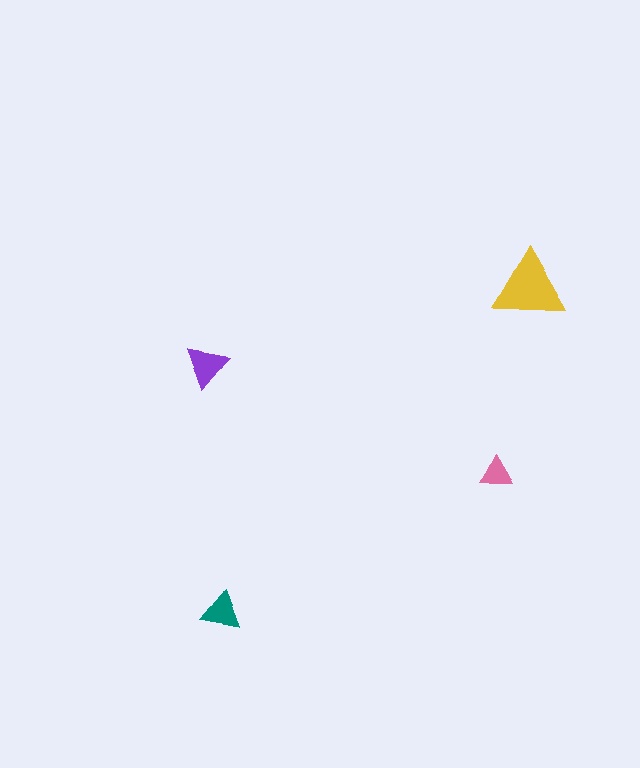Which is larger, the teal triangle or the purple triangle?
The purple one.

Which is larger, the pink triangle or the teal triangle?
The teal one.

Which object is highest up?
The yellow triangle is topmost.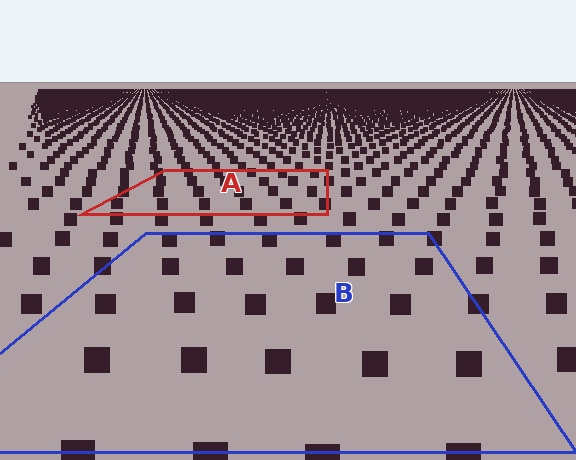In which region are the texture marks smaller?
The texture marks are smaller in region A, because it is farther away.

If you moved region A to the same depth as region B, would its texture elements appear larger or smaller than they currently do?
They would appear larger. At a closer depth, the same texture elements are projected at a bigger on-screen size.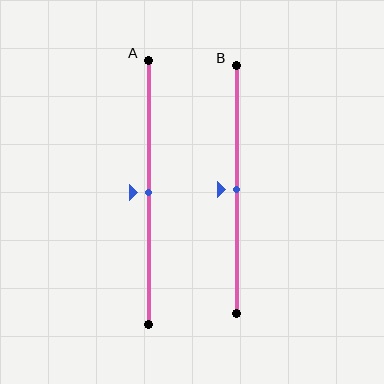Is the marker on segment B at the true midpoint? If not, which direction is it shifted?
Yes, the marker on segment B is at the true midpoint.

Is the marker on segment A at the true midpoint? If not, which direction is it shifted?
Yes, the marker on segment A is at the true midpoint.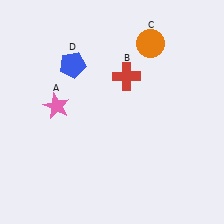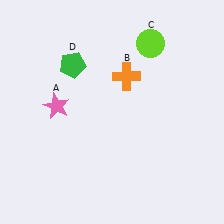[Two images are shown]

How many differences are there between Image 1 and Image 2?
There are 3 differences between the two images.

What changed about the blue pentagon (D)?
In Image 1, D is blue. In Image 2, it changed to green.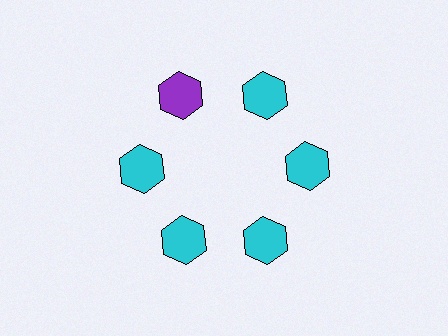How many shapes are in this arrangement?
There are 6 shapes arranged in a ring pattern.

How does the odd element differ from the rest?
It has a different color: purple instead of cyan.